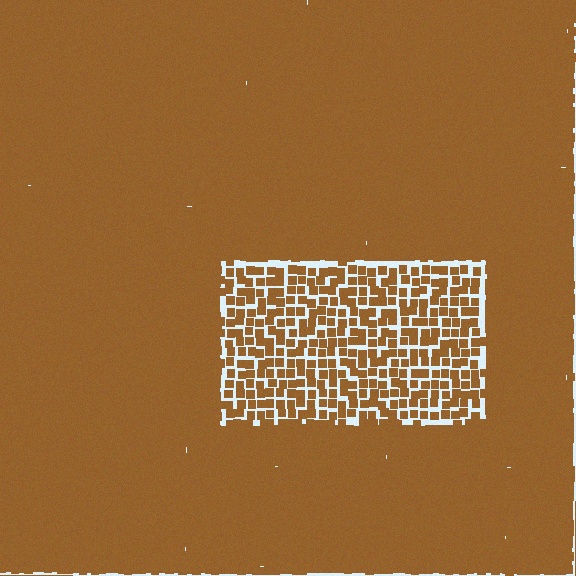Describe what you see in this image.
The image contains small brown elements arranged at two different densities. A rectangle-shaped region is visible where the elements are less densely packed than the surrounding area.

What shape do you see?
I see a rectangle.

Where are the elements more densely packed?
The elements are more densely packed outside the rectangle boundary.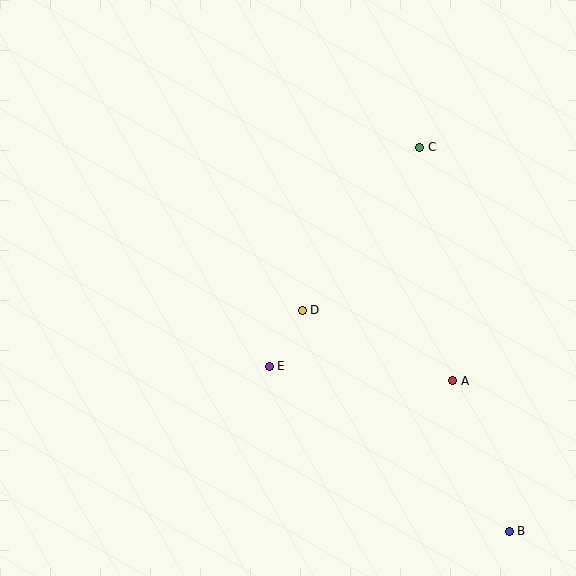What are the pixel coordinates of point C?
Point C is at (420, 147).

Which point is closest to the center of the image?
Point D at (302, 310) is closest to the center.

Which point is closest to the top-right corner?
Point C is closest to the top-right corner.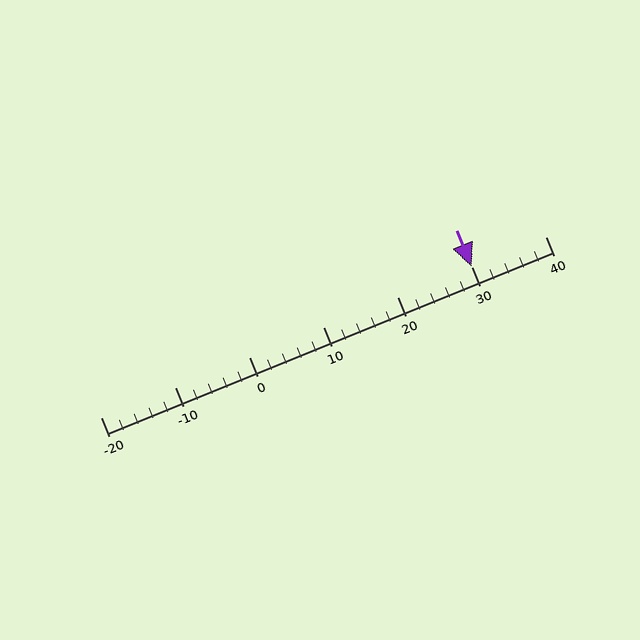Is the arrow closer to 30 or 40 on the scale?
The arrow is closer to 30.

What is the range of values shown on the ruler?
The ruler shows values from -20 to 40.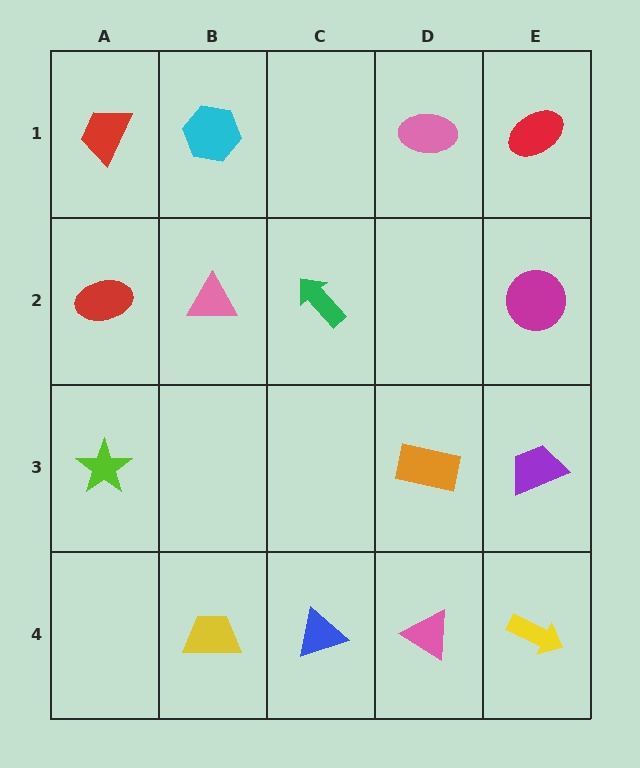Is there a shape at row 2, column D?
No, that cell is empty.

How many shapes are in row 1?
4 shapes.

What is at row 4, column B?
A yellow trapezoid.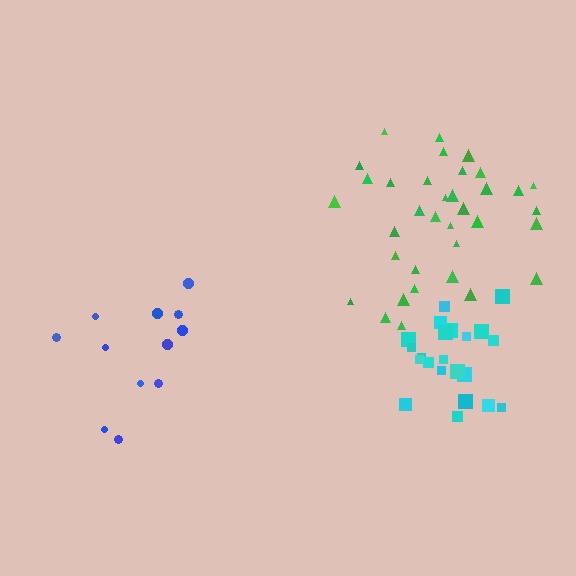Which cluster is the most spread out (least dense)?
Blue.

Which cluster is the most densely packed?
Cyan.